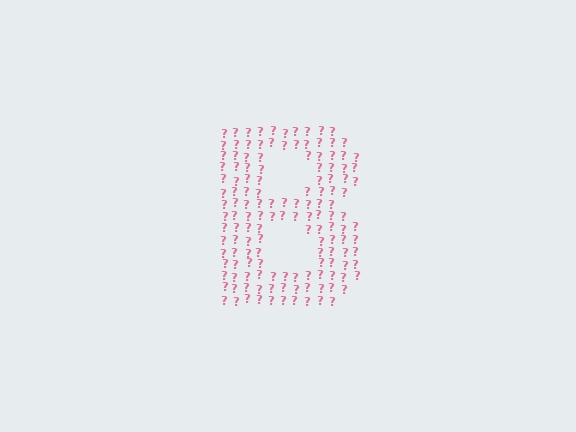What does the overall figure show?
The overall figure shows the letter B.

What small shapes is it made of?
It is made of small question marks.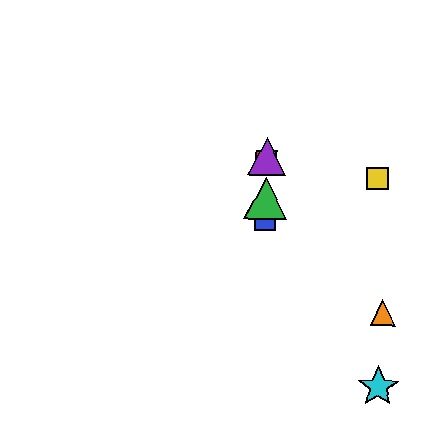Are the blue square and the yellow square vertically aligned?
No, the blue square is at x≈265 and the yellow square is at x≈378.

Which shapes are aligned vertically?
The red square, the blue square, the green triangle, the purple triangle are aligned vertically.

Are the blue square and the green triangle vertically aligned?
Yes, both are at x≈265.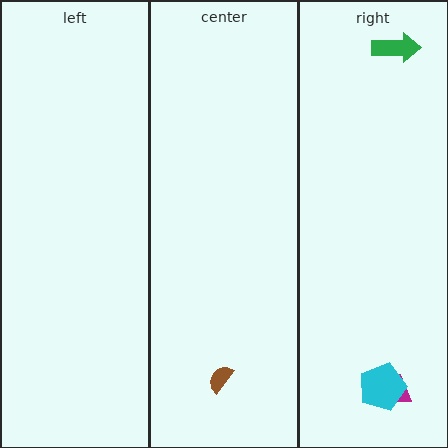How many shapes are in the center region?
1.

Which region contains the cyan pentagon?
The right region.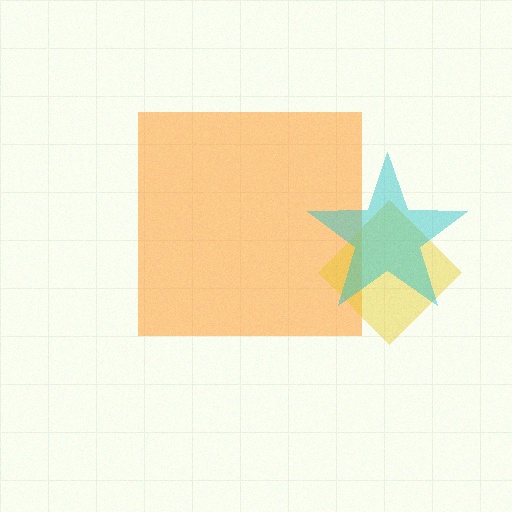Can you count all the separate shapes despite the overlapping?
Yes, there are 3 separate shapes.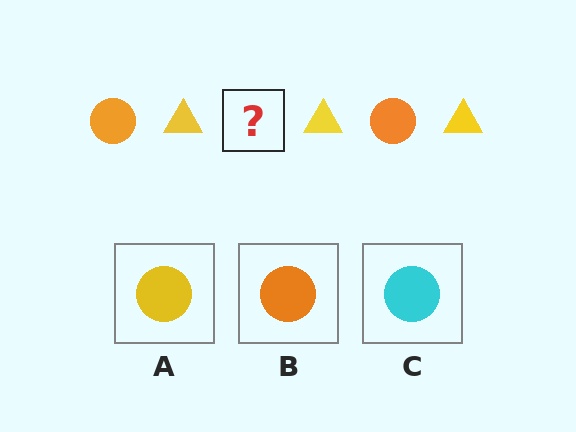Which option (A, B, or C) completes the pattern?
B.